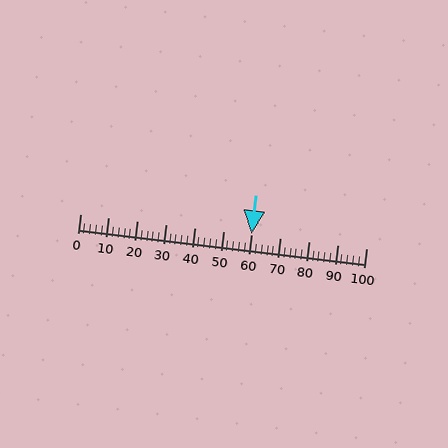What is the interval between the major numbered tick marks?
The major tick marks are spaced 10 units apart.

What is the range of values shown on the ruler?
The ruler shows values from 0 to 100.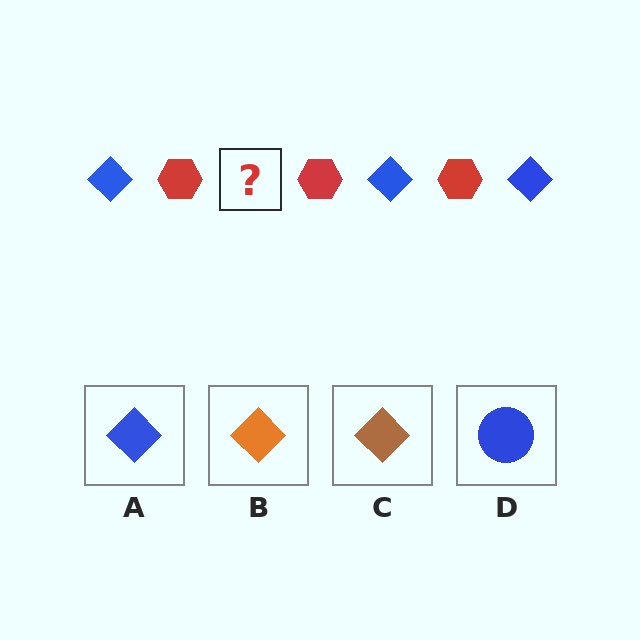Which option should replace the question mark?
Option A.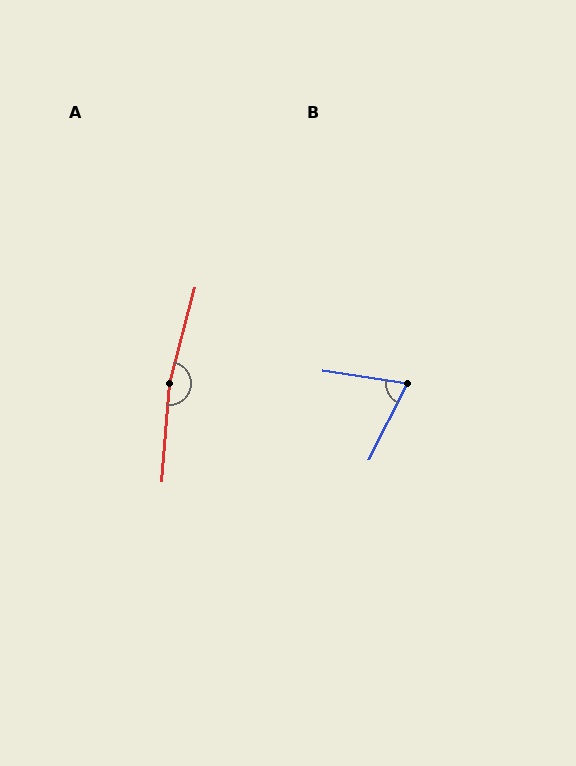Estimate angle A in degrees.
Approximately 169 degrees.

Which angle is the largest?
A, at approximately 169 degrees.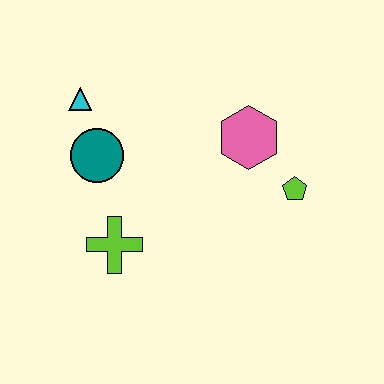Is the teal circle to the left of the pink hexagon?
Yes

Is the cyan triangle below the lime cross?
No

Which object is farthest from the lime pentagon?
The cyan triangle is farthest from the lime pentagon.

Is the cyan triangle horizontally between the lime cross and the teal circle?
No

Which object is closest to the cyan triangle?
The teal circle is closest to the cyan triangle.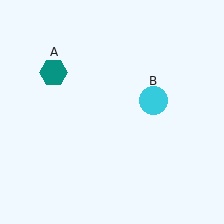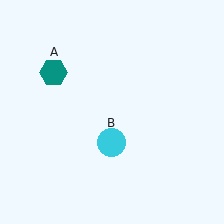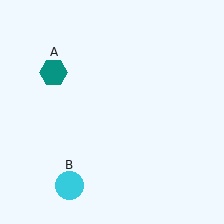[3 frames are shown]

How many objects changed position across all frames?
1 object changed position: cyan circle (object B).